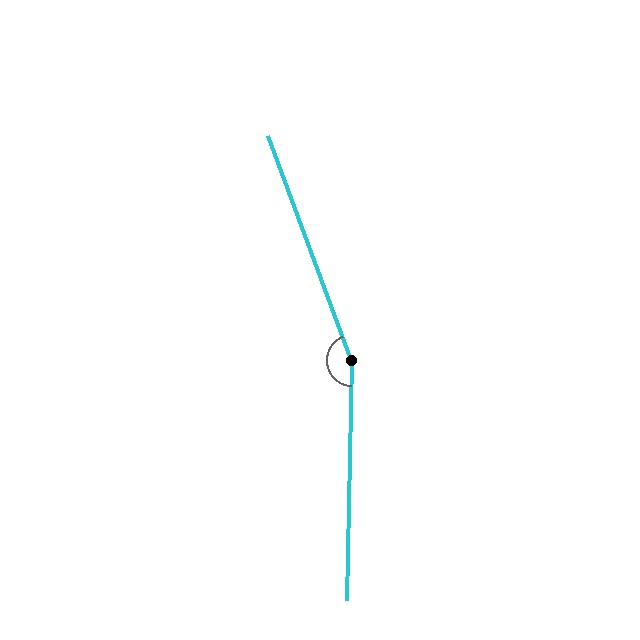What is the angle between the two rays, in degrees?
Approximately 158 degrees.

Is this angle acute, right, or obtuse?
It is obtuse.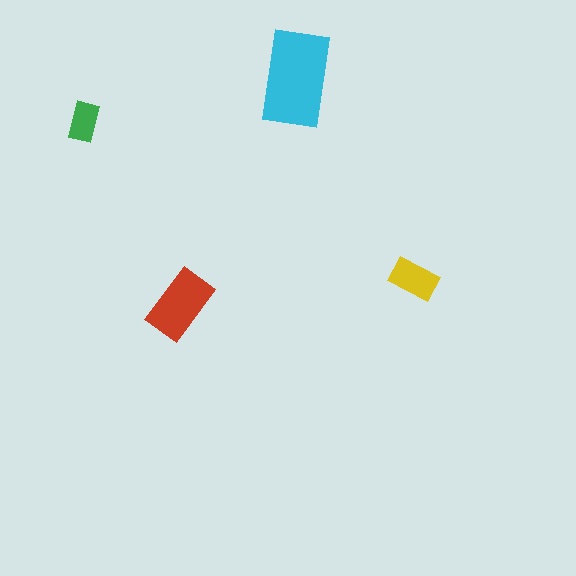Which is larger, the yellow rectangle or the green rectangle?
The yellow one.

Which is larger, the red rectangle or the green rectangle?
The red one.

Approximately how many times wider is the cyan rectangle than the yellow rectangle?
About 2 times wider.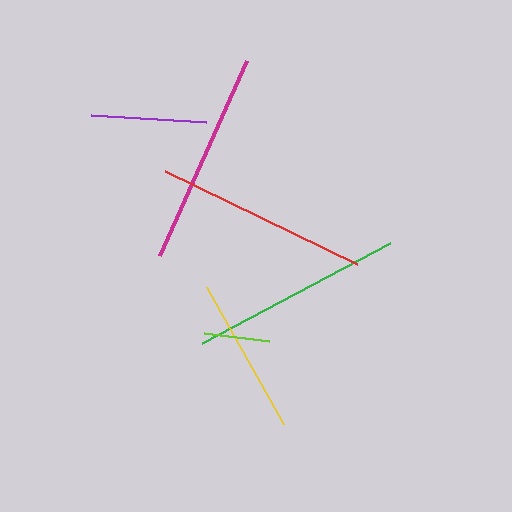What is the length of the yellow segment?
The yellow segment is approximately 157 pixels long.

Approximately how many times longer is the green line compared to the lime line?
The green line is approximately 3.3 times the length of the lime line.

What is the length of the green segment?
The green segment is approximately 213 pixels long.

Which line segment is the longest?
The magenta line is the longest at approximately 214 pixels.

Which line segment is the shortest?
The lime line is the shortest at approximately 65 pixels.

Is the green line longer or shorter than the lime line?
The green line is longer than the lime line.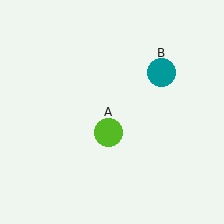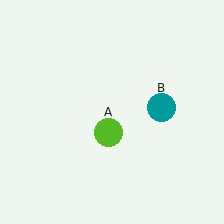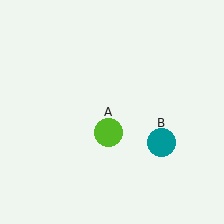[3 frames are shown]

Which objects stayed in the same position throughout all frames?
Lime circle (object A) remained stationary.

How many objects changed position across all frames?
1 object changed position: teal circle (object B).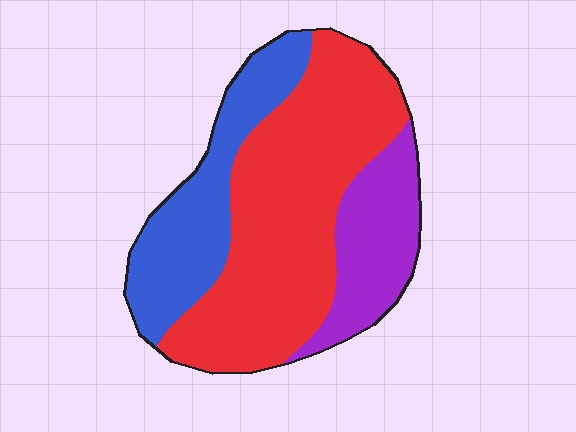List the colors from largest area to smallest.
From largest to smallest: red, blue, purple.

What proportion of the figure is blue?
Blue takes up about one quarter (1/4) of the figure.